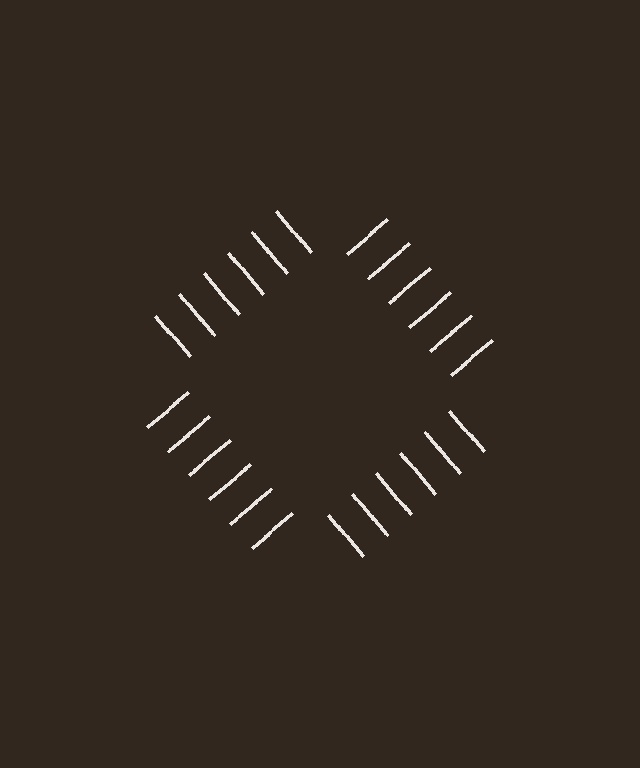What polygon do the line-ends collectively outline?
An illusory square — the line segments terminate on its edges but no continuous stroke is drawn.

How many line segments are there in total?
24 — 6 along each of the 4 edges.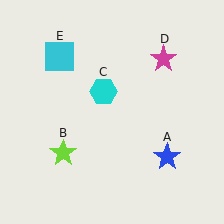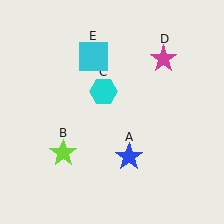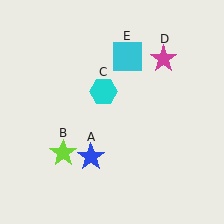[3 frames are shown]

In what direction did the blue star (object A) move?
The blue star (object A) moved left.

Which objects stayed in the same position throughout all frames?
Lime star (object B) and cyan hexagon (object C) and magenta star (object D) remained stationary.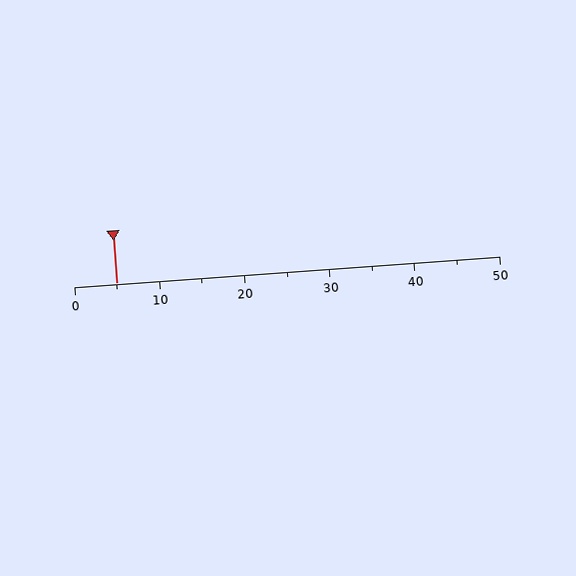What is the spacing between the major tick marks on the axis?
The major ticks are spaced 10 apart.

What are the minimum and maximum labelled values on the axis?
The axis runs from 0 to 50.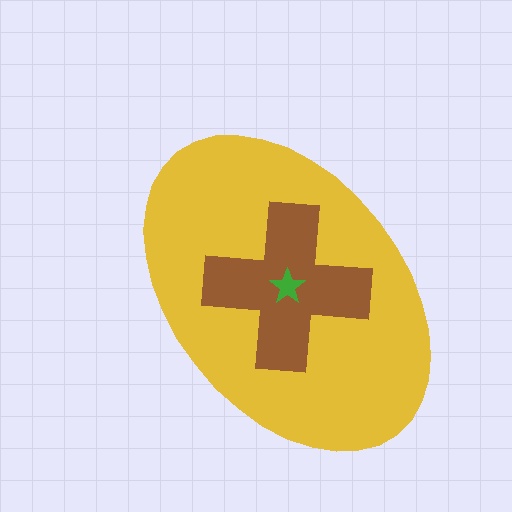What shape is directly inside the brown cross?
The green star.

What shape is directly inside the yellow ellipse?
The brown cross.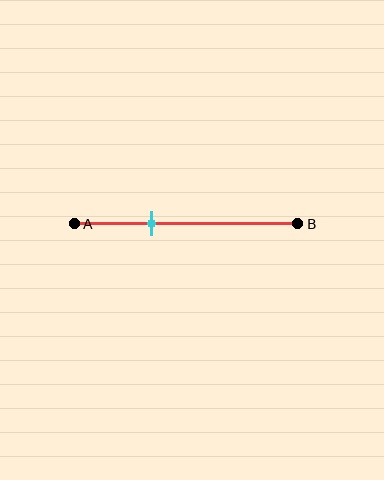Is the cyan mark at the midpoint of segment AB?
No, the mark is at about 35% from A, not at the 50% midpoint.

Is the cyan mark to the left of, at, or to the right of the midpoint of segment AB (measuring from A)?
The cyan mark is to the left of the midpoint of segment AB.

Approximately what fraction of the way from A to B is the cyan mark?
The cyan mark is approximately 35% of the way from A to B.